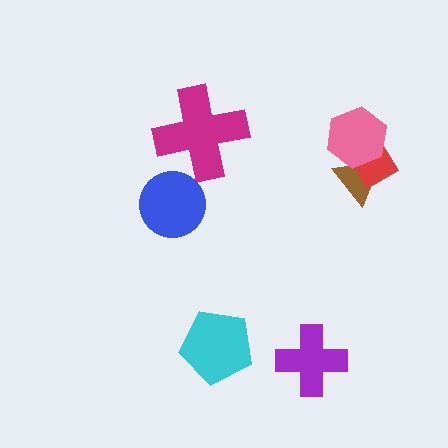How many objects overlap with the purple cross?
0 objects overlap with the purple cross.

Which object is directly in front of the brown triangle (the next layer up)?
The red rectangle is directly in front of the brown triangle.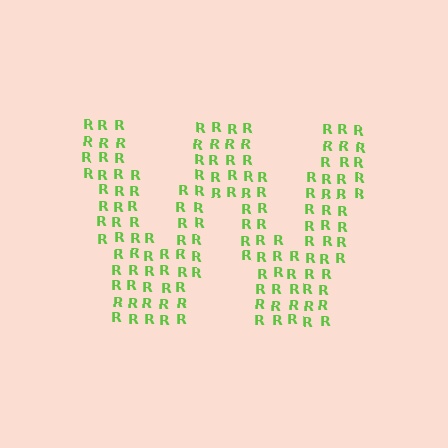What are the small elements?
The small elements are letter R's.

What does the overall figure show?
The overall figure shows the letter W.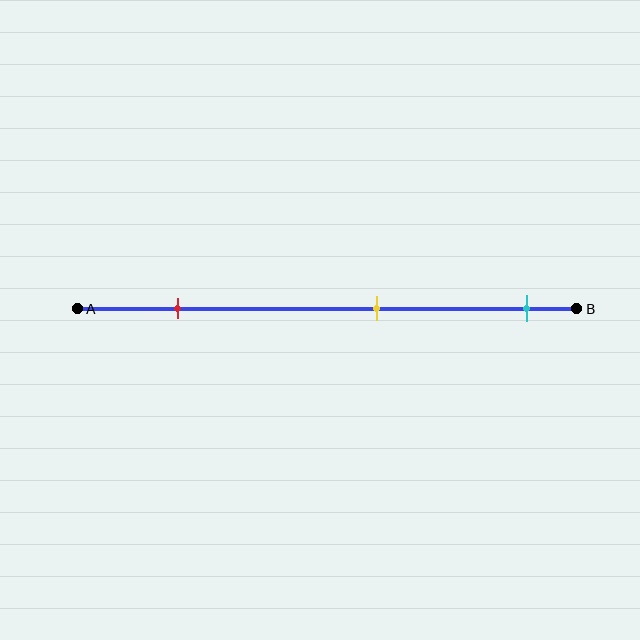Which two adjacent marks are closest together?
The yellow and cyan marks are the closest adjacent pair.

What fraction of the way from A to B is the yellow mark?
The yellow mark is approximately 60% (0.6) of the way from A to B.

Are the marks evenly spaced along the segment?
Yes, the marks are approximately evenly spaced.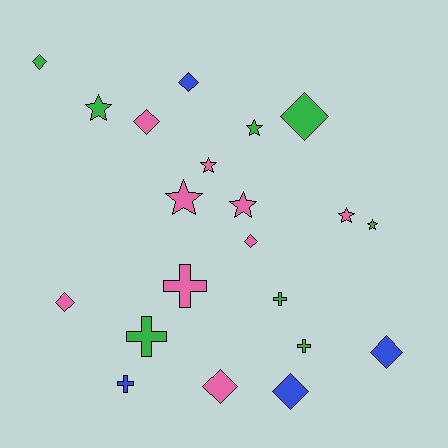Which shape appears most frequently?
Diamond, with 9 objects.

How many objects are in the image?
There are 21 objects.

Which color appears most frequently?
Pink, with 9 objects.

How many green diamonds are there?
There are 2 green diamonds.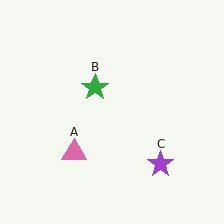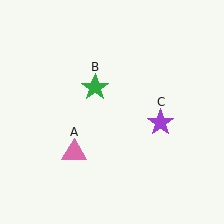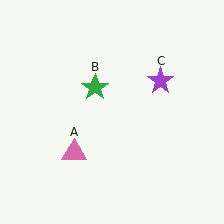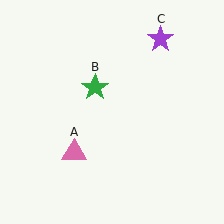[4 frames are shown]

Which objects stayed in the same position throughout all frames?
Pink triangle (object A) and green star (object B) remained stationary.